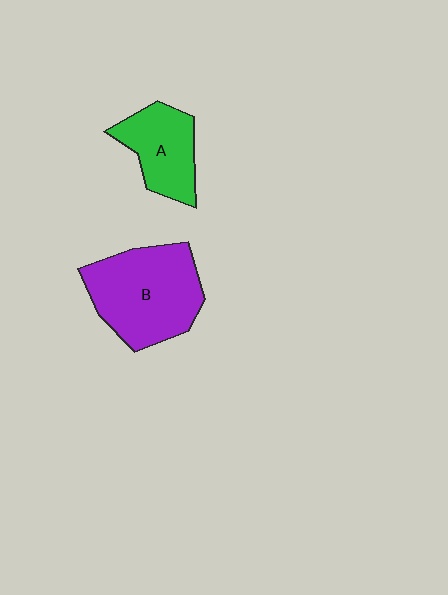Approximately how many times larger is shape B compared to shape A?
Approximately 1.7 times.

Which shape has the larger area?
Shape B (purple).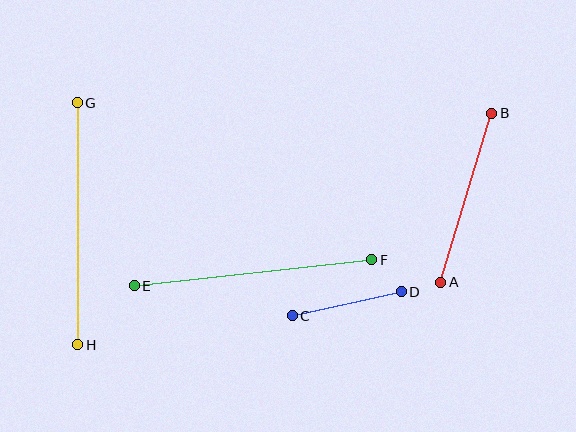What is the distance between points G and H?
The distance is approximately 242 pixels.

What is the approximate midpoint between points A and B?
The midpoint is at approximately (466, 198) pixels.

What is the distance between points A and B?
The distance is approximately 177 pixels.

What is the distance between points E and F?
The distance is approximately 239 pixels.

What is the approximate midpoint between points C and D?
The midpoint is at approximately (347, 304) pixels.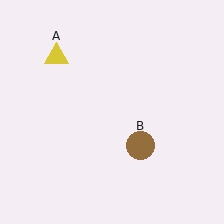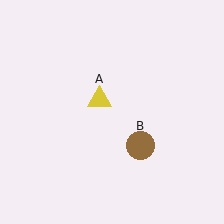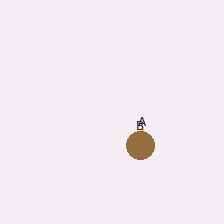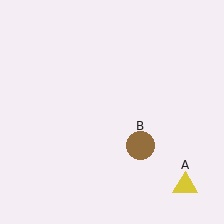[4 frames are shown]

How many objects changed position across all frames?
1 object changed position: yellow triangle (object A).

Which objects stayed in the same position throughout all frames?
Brown circle (object B) remained stationary.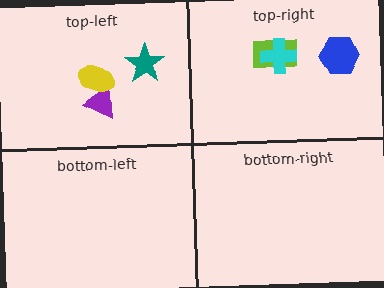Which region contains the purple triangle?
The top-left region.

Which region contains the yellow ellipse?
The top-left region.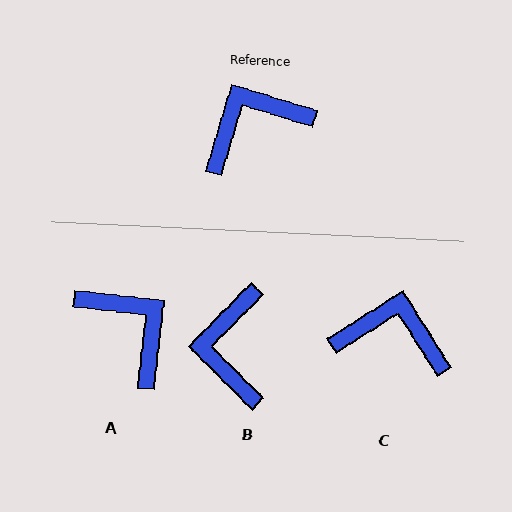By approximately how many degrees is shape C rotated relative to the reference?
Approximately 41 degrees clockwise.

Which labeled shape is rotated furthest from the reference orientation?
A, about 80 degrees away.